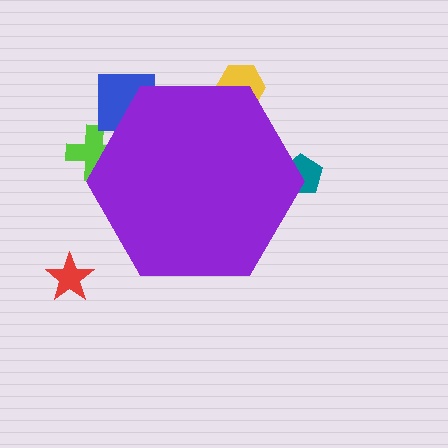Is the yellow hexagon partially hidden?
Yes, the yellow hexagon is partially hidden behind the purple hexagon.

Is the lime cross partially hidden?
Yes, the lime cross is partially hidden behind the purple hexagon.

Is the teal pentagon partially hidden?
Yes, the teal pentagon is partially hidden behind the purple hexagon.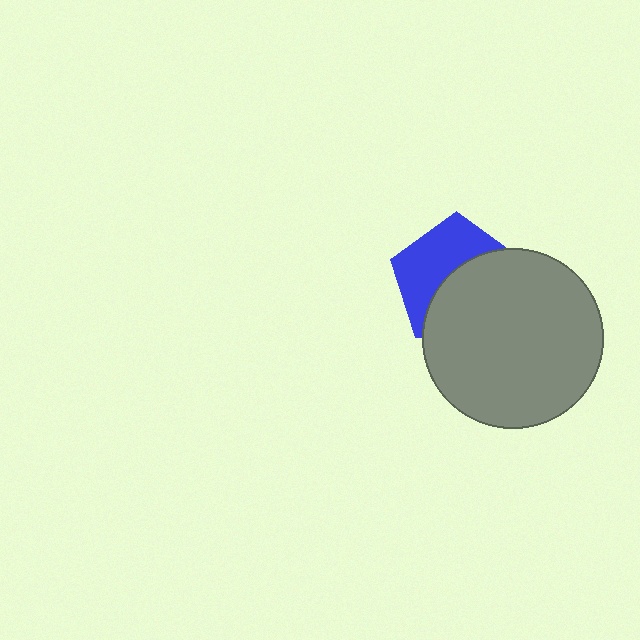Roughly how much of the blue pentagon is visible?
About half of it is visible (roughly 47%).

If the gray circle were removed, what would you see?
You would see the complete blue pentagon.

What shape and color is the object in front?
The object in front is a gray circle.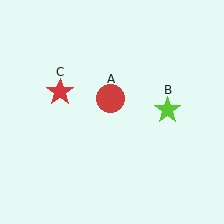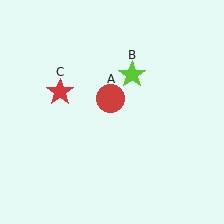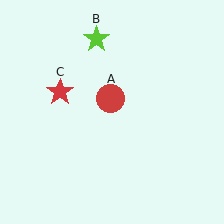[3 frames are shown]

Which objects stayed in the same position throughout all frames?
Red circle (object A) and red star (object C) remained stationary.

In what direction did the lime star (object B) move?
The lime star (object B) moved up and to the left.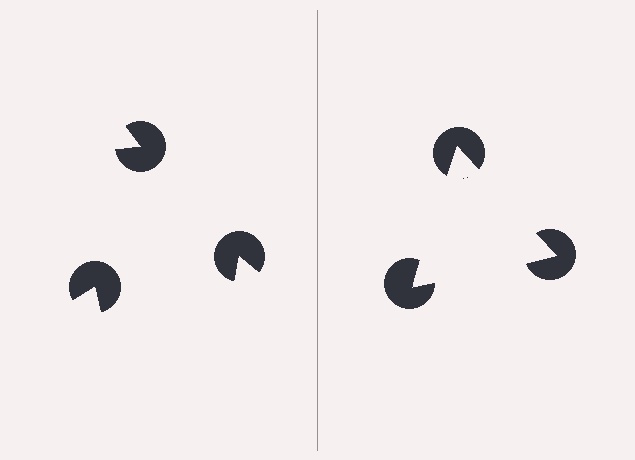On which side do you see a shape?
An illusory triangle appears on the right side. On the left side the wedge cuts are rotated, so no coherent shape forms.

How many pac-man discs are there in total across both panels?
6 — 3 on each side.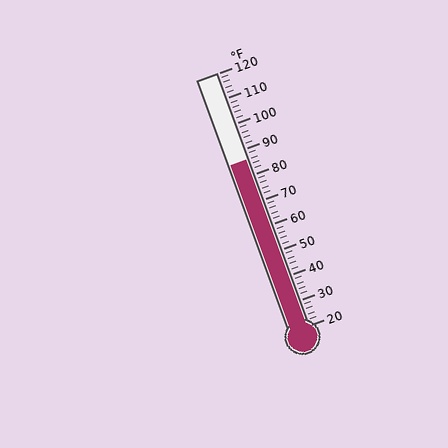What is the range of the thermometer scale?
The thermometer scale ranges from 20°F to 120°F.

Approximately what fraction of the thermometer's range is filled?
The thermometer is filled to approximately 65% of its range.